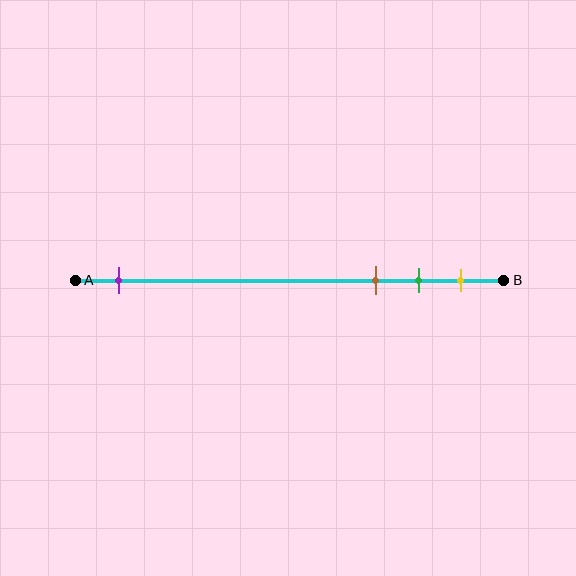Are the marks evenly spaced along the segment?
No, the marks are not evenly spaced.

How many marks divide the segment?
There are 4 marks dividing the segment.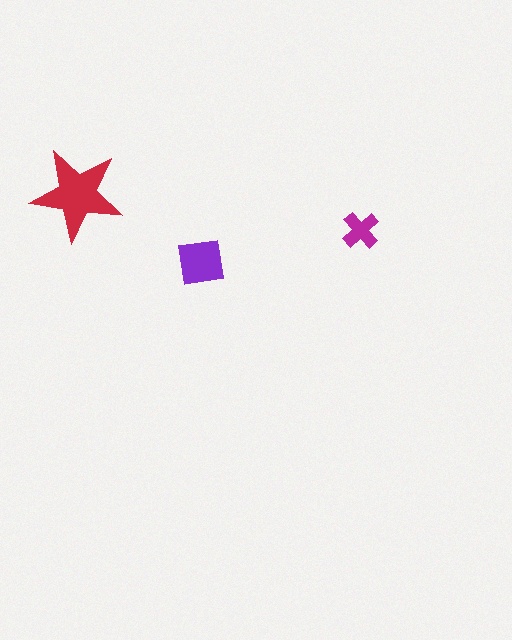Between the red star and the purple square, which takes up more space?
The red star.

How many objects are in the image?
There are 3 objects in the image.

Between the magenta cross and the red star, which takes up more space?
The red star.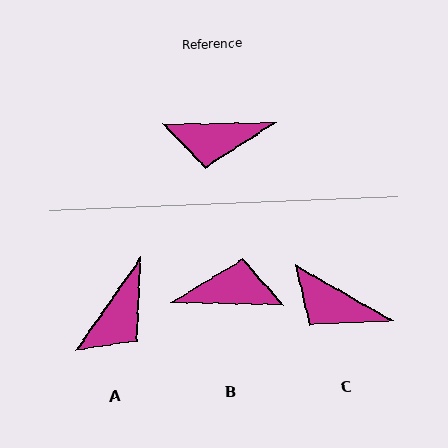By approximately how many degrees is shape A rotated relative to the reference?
Approximately 55 degrees counter-clockwise.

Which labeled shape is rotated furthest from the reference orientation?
B, about 178 degrees away.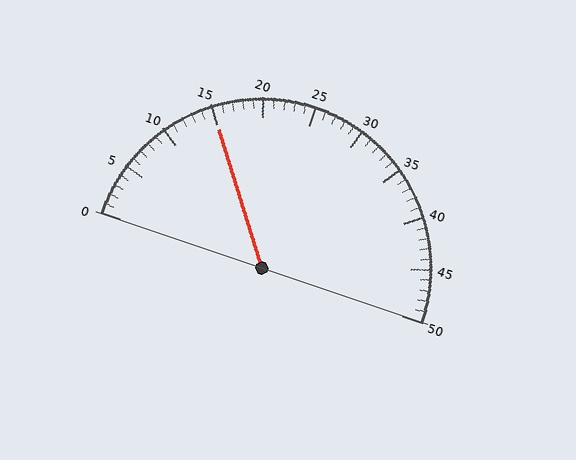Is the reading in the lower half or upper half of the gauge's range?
The reading is in the lower half of the range (0 to 50).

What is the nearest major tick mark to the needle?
The nearest major tick mark is 15.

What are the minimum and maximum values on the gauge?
The gauge ranges from 0 to 50.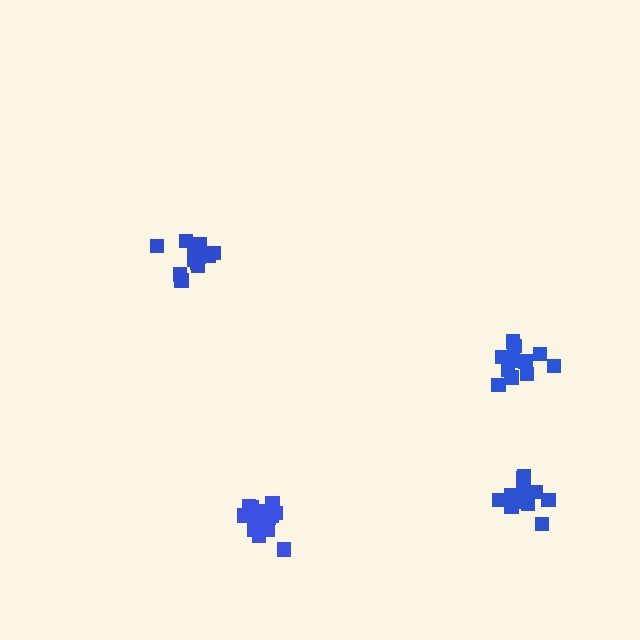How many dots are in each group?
Group 1: 11 dots, Group 2: 17 dots, Group 3: 13 dots, Group 4: 14 dots (55 total).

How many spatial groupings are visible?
There are 4 spatial groupings.